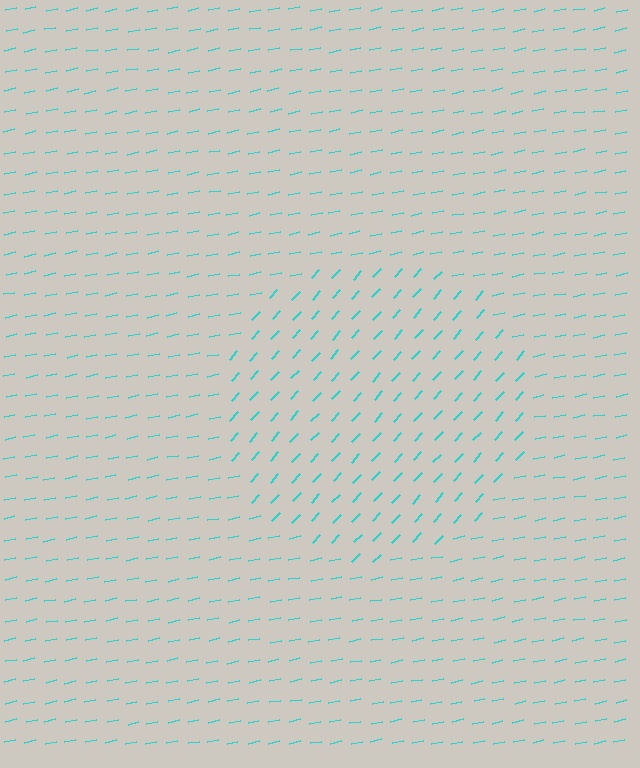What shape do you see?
I see a circle.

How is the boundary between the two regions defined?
The boundary is defined purely by a change in line orientation (approximately 36 degrees difference). All lines are the same color and thickness.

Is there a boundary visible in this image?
Yes, there is a texture boundary formed by a change in line orientation.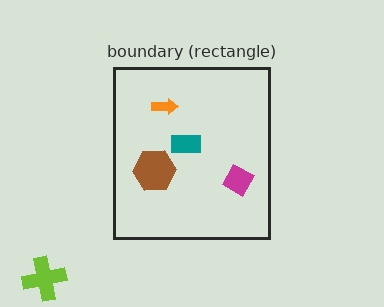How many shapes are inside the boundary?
4 inside, 1 outside.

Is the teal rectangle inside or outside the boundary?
Inside.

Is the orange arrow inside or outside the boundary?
Inside.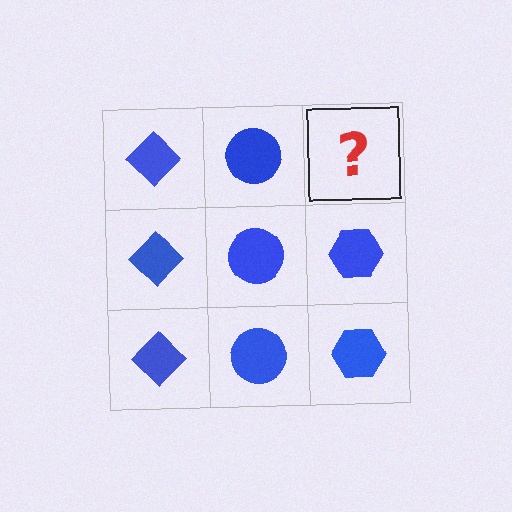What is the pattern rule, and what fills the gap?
The rule is that each column has a consistent shape. The gap should be filled with a blue hexagon.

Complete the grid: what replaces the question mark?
The question mark should be replaced with a blue hexagon.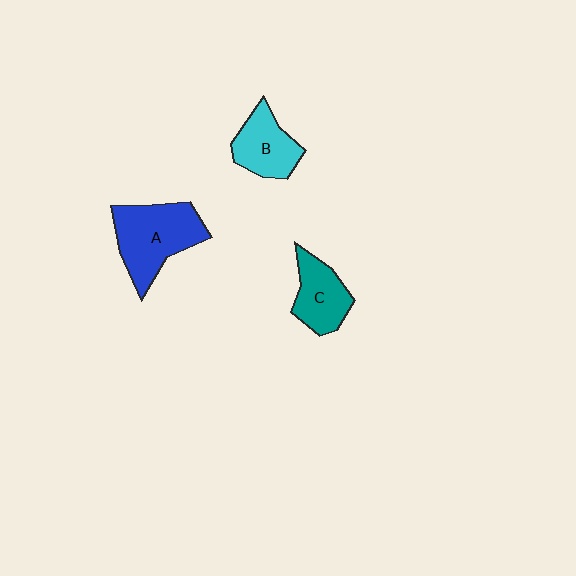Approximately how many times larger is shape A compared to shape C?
Approximately 1.6 times.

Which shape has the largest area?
Shape A (blue).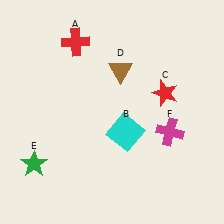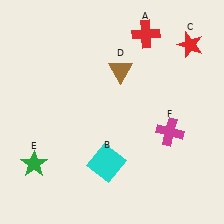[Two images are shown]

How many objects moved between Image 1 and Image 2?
3 objects moved between the two images.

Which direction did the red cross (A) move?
The red cross (A) moved right.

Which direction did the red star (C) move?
The red star (C) moved up.